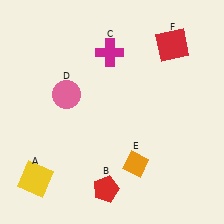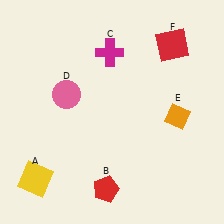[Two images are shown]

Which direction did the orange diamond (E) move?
The orange diamond (E) moved up.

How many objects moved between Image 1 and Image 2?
1 object moved between the two images.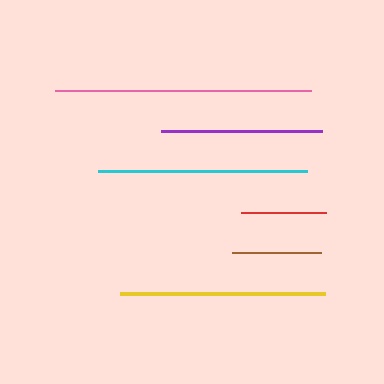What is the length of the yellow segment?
The yellow segment is approximately 205 pixels long.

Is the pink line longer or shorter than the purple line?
The pink line is longer than the purple line.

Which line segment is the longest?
The pink line is the longest at approximately 256 pixels.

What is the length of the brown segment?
The brown segment is approximately 89 pixels long.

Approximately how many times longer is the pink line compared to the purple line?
The pink line is approximately 1.6 times the length of the purple line.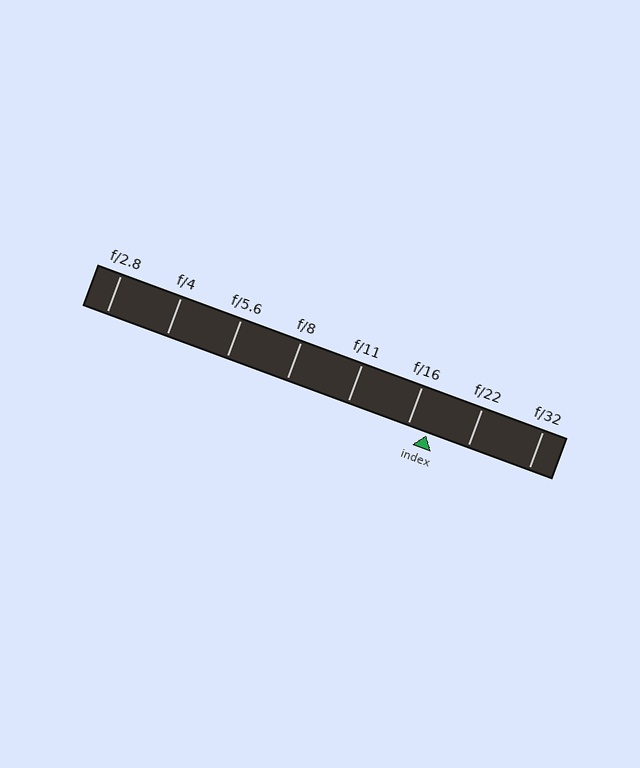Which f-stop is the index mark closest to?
The index mark is closest to f/16.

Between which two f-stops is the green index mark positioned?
The index mark is between f/16 and f/22.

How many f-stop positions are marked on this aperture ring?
There are 8 f-stop positions marked.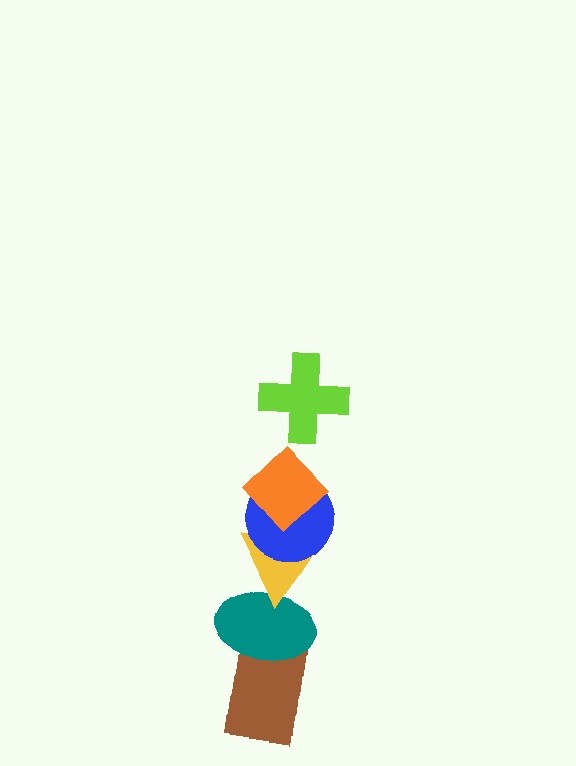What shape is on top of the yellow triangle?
The blue circle is on top of the yellow triangle.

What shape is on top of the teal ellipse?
The yellow triangle is on top of the teal ellipse.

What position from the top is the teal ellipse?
The teal ellipse is 5th from the top.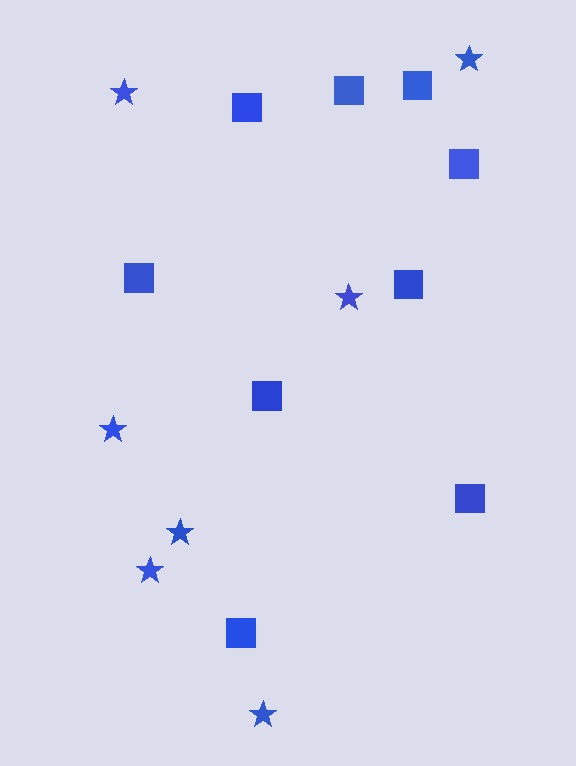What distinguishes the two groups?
There are 2 groups: one group of squares (9) and one group of stars (7).